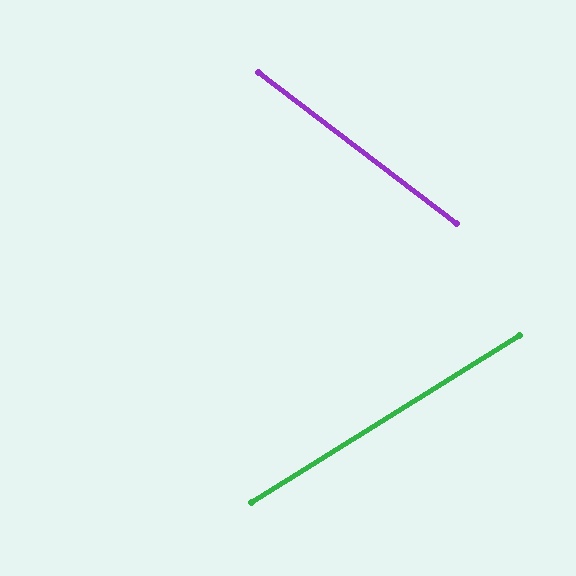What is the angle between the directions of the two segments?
Approximately 69 degrees.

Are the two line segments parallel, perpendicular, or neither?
Neither parallel nor perpendicular — they differ by about 69°.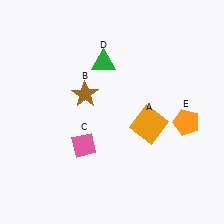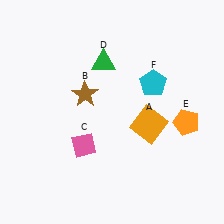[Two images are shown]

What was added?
A cyan pentagon (F) was added in Image 2.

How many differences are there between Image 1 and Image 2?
There is 1 difference between the two images.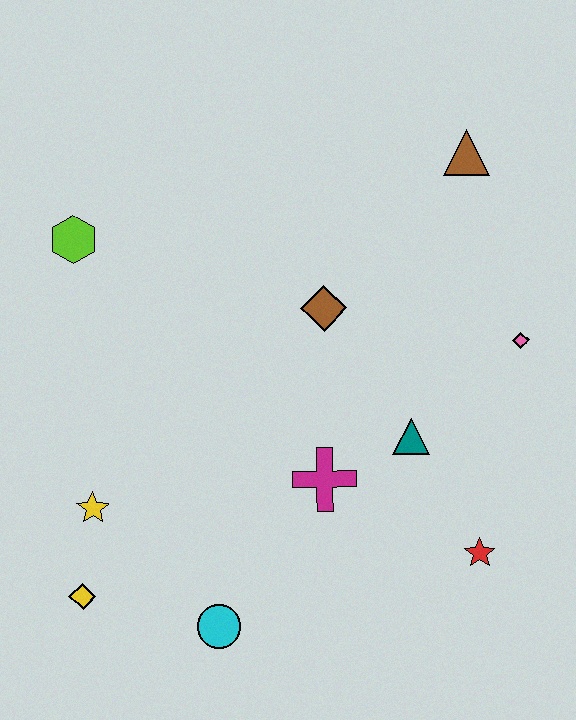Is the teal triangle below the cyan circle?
No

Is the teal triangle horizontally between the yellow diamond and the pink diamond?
Yes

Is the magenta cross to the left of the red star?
Yes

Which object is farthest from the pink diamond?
The yellow diamond is farthest from the pink diamond.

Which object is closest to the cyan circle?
The yellow diamond is closest to the cyan circle.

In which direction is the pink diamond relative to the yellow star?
The pink diamond is to the right of the yellow star.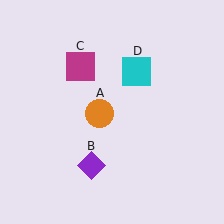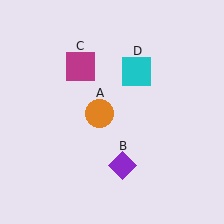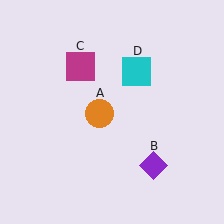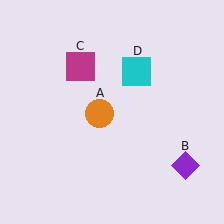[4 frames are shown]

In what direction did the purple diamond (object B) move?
The purple diamond (object B) moved right.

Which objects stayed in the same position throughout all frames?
Orange circle (object A) and magenta square (object C) and cyan square (object D) remained stationary.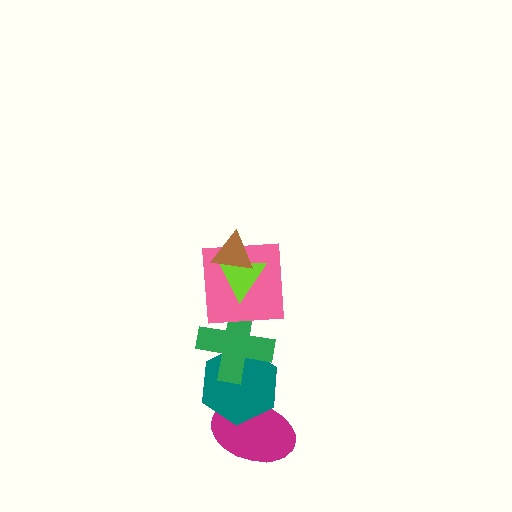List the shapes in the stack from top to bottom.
From top to bottom: the brown triangle, the lime triangle, the pink square, the green cross, the teal hexagon, the magenta ellipse.